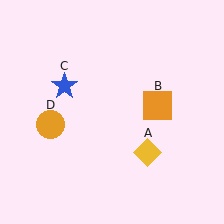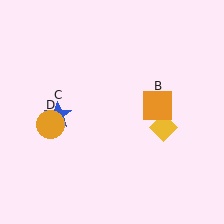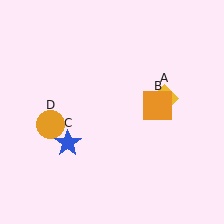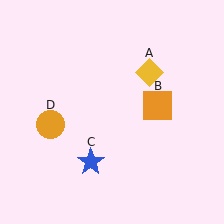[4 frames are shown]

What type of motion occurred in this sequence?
The yellow diamond (object A), blue star (object C) rotated counterclockwise around the center of the scene.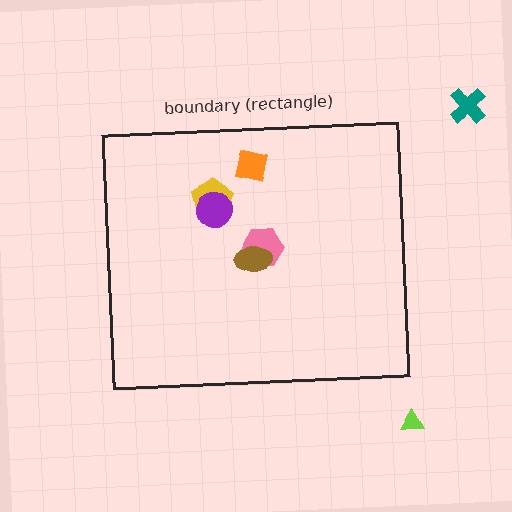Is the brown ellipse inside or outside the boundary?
Inside.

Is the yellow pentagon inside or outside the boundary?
Inside.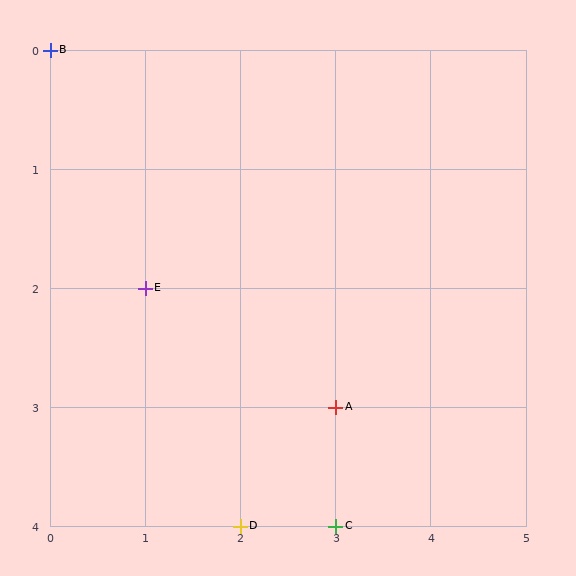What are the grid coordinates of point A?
Point A is at grid coordinates (3, 3).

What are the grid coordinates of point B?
Point B is at grid coordinates (0, 0).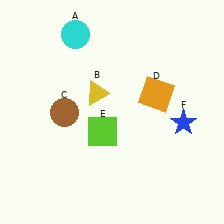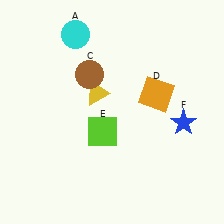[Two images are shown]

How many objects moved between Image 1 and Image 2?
1 object moved between the two images.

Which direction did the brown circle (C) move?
The brown circle (C) moved up.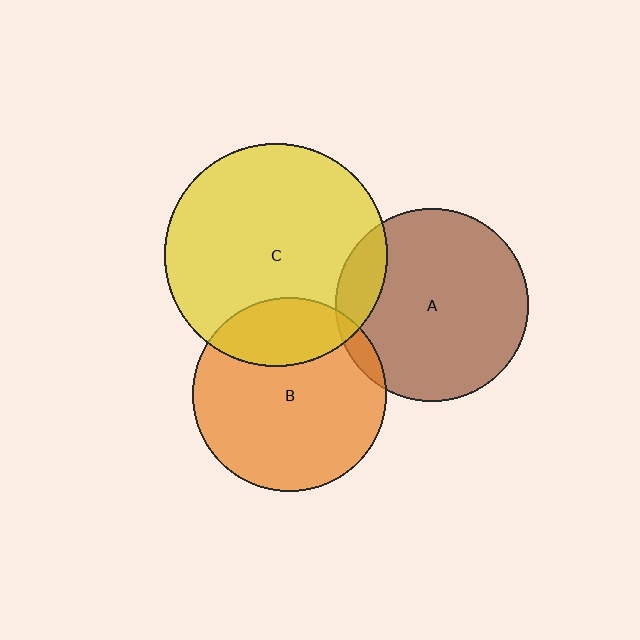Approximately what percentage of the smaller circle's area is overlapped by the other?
Approximately 15%.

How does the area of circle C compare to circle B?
Approximately 1.3 times.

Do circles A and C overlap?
Yes.